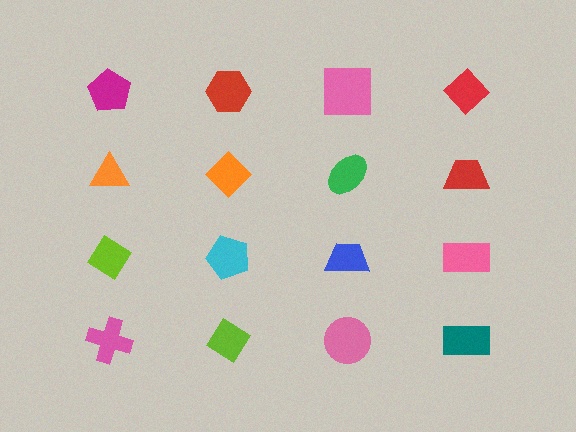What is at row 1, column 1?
A magenta pentagon.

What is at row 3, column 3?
A blue trapezoid.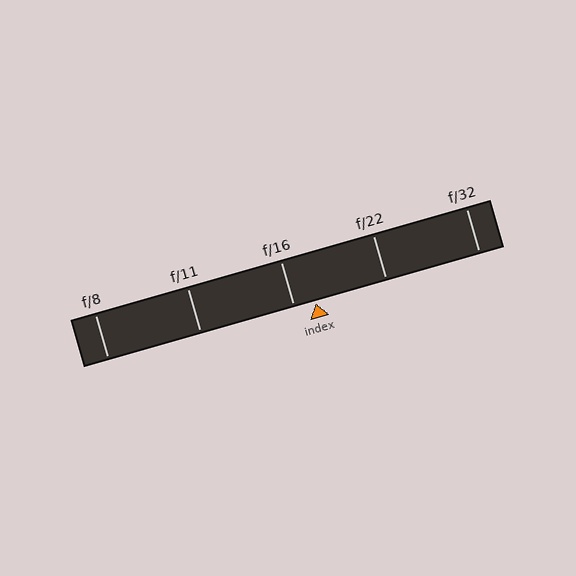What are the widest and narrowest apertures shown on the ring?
The widest aperture shown is f/8 and the narrowest is f/32.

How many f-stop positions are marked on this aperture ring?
There are 5 f-stop positions marked.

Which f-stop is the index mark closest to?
The index mark is closest to f/16.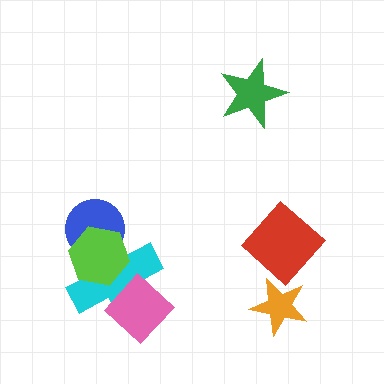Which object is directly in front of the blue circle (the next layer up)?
The cyan cross is directly in front of the blue circle.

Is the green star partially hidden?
No, no other shape covers it.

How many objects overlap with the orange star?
0 objects overlap with the orange star.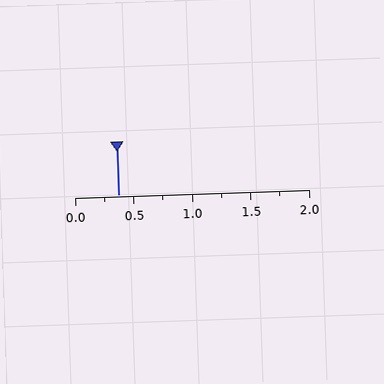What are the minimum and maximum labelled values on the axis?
The axis runs from 0.0 to 2.0.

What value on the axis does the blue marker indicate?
The marker indicates approximately 0.38.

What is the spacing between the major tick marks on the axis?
The major ticks are spaced 0.5 apart.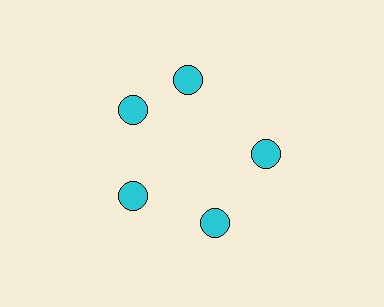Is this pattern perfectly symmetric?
No. The 5 cyan circles are arranged in a ring, but one element near the 1 o'clock position is rotated out of alignment along the ring, breaking the 5-fold rotational symmetry.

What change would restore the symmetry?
The symmetry would be restored by rotating it back into even spacing with its neighbors so that all 5 circles sit at equal angles and equal distance from the center.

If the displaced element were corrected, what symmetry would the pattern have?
It would have 5-fold rotational symmetry — the pattern would map onto itself every 72 degrees.